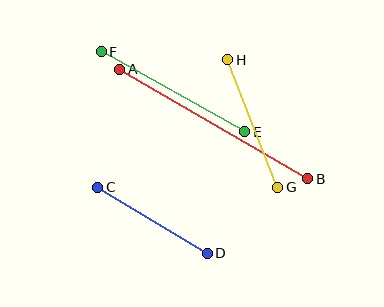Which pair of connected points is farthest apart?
Points A and B are farthest apart.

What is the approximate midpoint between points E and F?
The midpoint is at approximately (173, 92) pixels.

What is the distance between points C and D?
The distance is approximately 128 pixels.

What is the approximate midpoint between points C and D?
The midpoint is at approximately (152, 220) pixels.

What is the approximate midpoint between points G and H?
The midpoint is at approximately (253, 124) pixels.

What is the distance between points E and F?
The distance is approximately 164 pixels.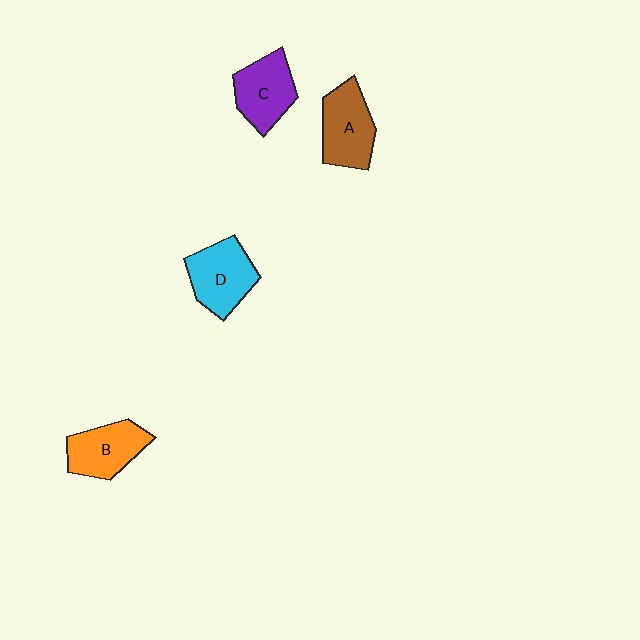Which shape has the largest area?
Shape D (cyan).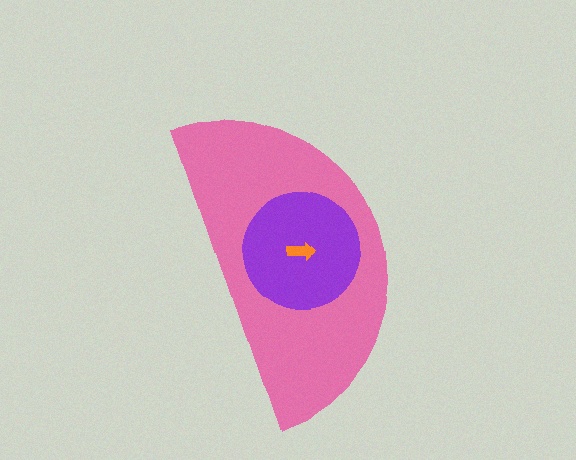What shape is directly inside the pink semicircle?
The purple circle.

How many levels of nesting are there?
3.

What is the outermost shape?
The pink semicircle.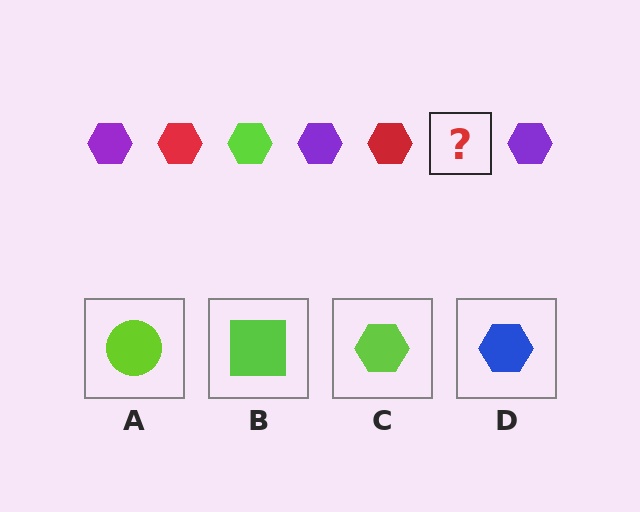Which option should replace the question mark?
Option C.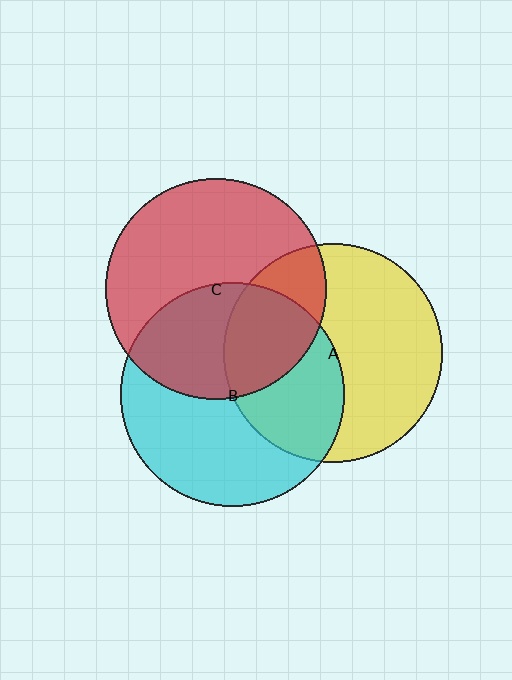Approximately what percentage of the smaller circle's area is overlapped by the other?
Approximately 30%.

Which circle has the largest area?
Circle B (cyan).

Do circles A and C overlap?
Yes.